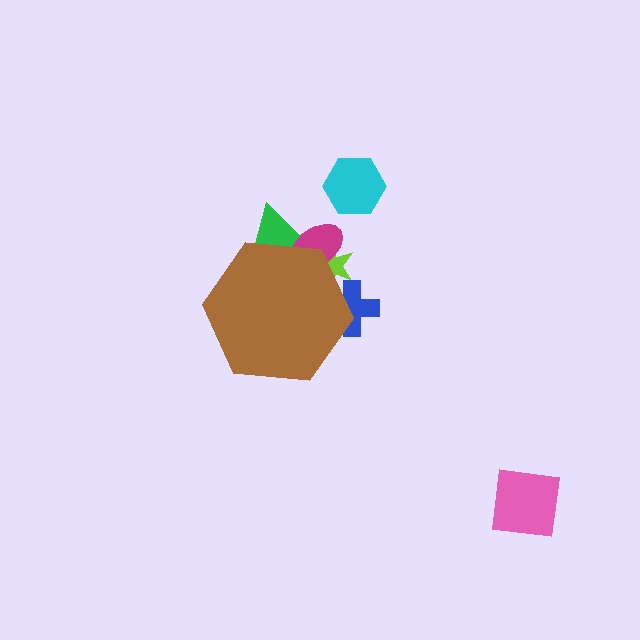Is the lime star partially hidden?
Yes, the lime star is partially hidden behind the brown hexagon.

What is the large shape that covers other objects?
A brown hexagon.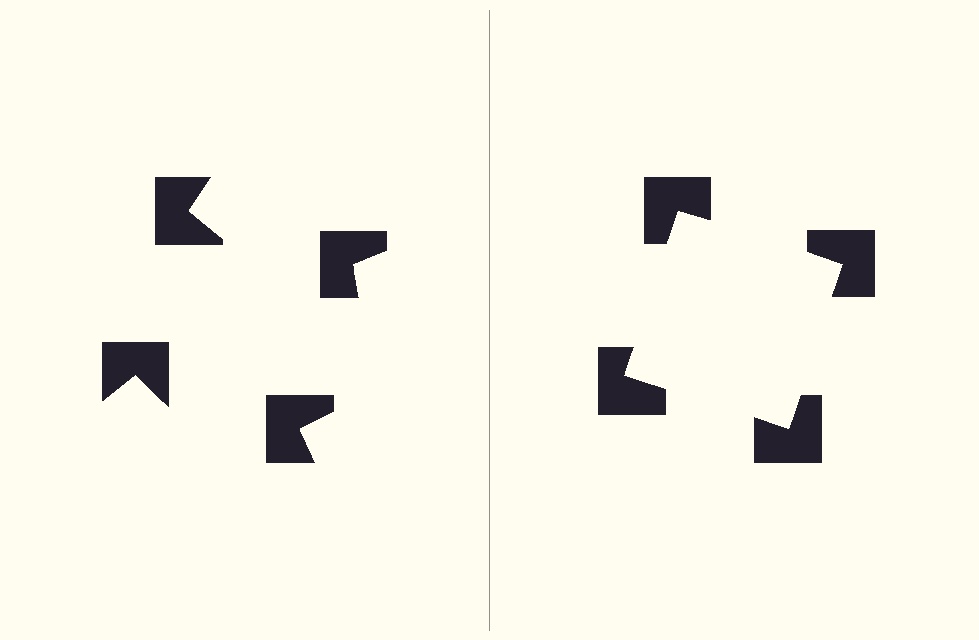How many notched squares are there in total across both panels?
8 — 4 on each side.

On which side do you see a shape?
An illusory square appears on the right side. On the left side the wedge cuts are rotated, so no coherent shape forms.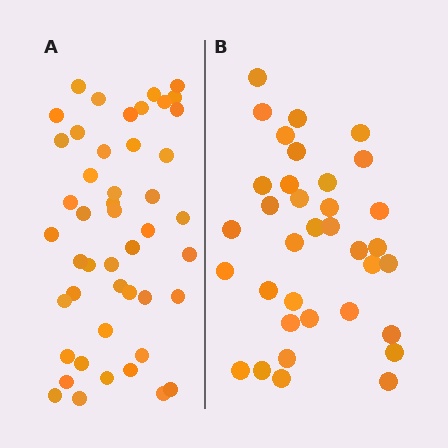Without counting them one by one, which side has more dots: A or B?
Region A (the left region) has more dots.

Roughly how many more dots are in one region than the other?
Region A has roughly 12 or so more dots than region B.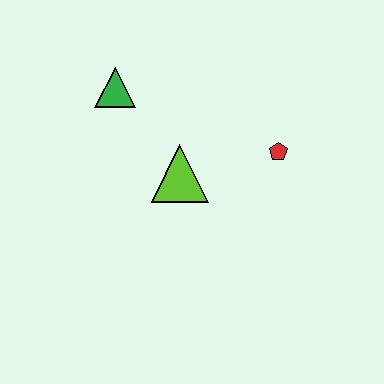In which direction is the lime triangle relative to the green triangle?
The lime triangle is below the green triangle.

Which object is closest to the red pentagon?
The lime triangle is closest to the red pentagon.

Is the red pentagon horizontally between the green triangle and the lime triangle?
No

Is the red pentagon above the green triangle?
No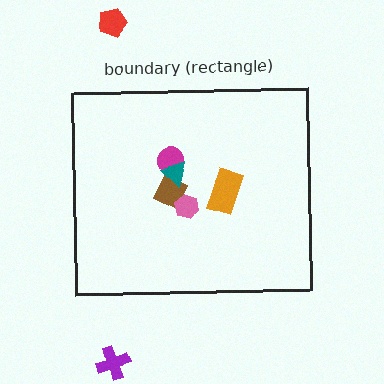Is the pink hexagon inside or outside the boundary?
Inside.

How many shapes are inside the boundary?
5 inside, 2 outside.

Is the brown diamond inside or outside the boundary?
Inside.